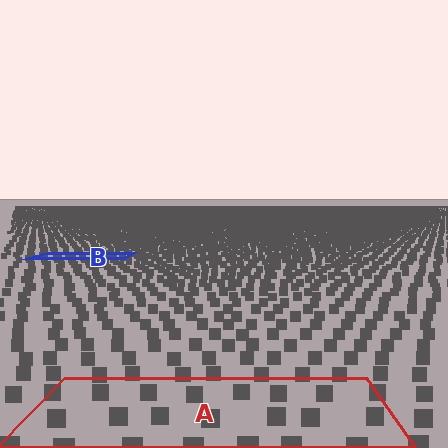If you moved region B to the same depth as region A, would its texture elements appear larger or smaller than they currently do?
They would appear larger. At a closer depth, the same texture elements are projected at a bigger on-screen size.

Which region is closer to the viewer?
Region A is closer. The texture elements there are larger and more spread out.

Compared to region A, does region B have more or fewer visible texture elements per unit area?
Region B has more texture elements per unit area — they are packed more densely because it is farther away.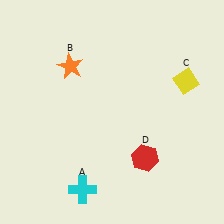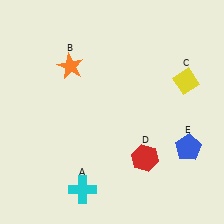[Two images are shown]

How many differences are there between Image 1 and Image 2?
There is 1 difference between the two images.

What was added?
A blue pentagon (E) was added in Image 2.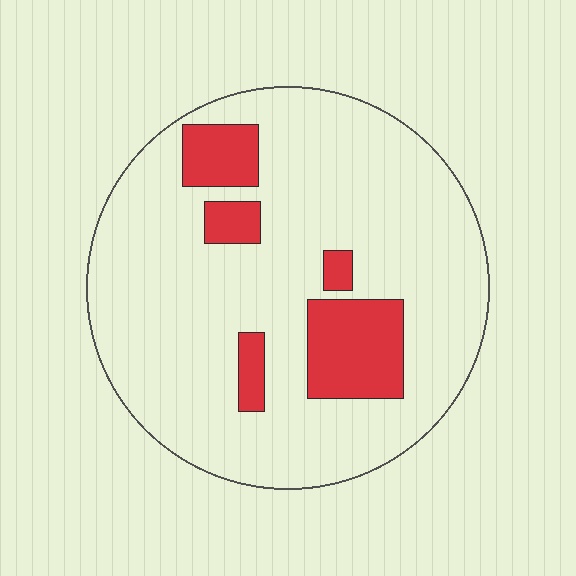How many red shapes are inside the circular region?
5.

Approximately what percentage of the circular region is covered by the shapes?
Approximately 15%.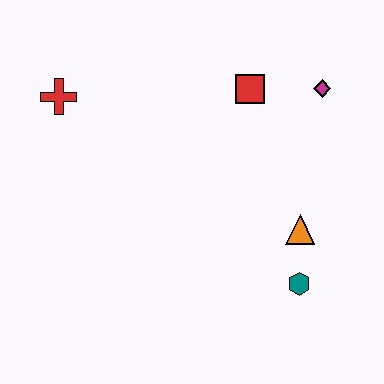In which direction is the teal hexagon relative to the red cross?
The teal hexagon is to the right of the red cross.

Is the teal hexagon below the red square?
Yes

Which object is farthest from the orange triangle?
The red cross is farthest from the orange triangle.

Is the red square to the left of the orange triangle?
Yes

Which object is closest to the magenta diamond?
The red square is closest to the magenta diamond.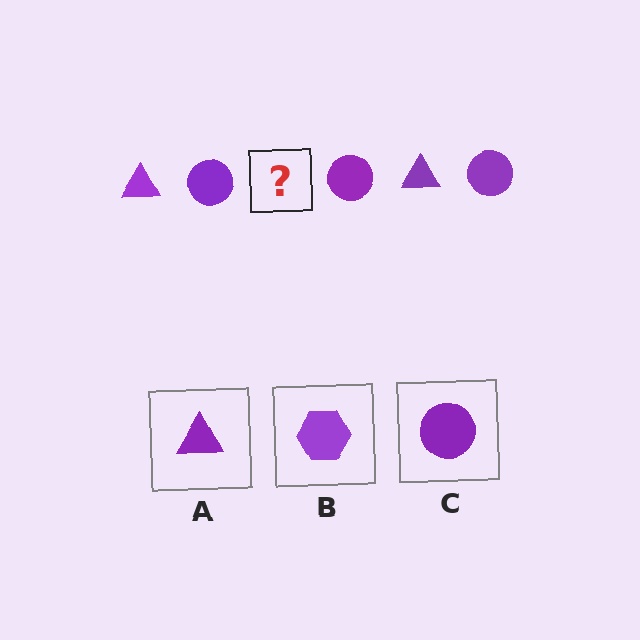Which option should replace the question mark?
Option A.